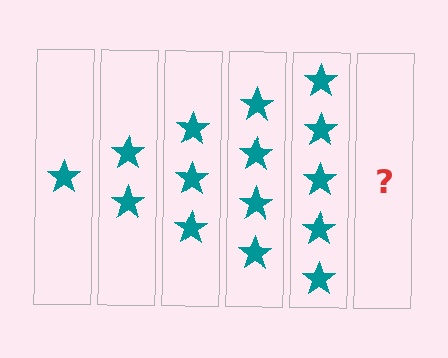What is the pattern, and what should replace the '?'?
The pattern is that each step adds one more star. The '?' should be 6 stars.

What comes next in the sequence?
The next element should be 6 stars.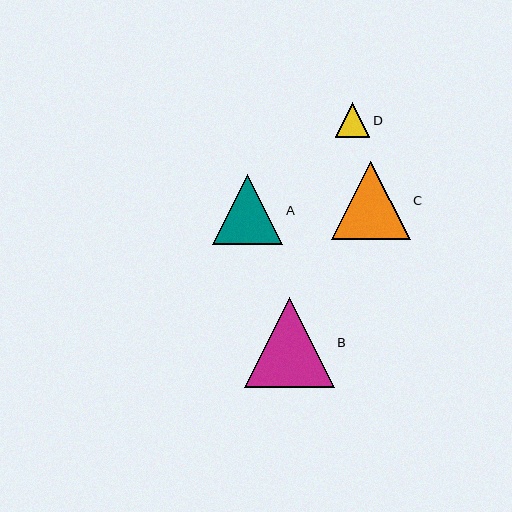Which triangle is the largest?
Triangle B is the largest with a size of approximately 89 pixels.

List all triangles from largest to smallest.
From largest to smallest: B, C, A, D.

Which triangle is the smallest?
Triangle D is the smallest with a size of approximately 35 pixels.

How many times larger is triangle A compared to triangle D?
Triangle A is approximately 2.0 times the size of triangle D.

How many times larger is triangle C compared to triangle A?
Triangle C is approximately 1.1 times the size of triangle A.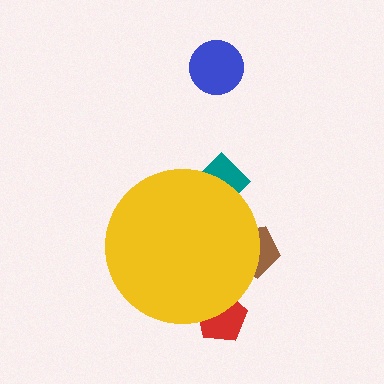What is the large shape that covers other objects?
A yellow circle.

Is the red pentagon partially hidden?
Yes, the red pentagon is partially hidden behind the yellow circle.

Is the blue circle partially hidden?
No, the blue circle is fully visible.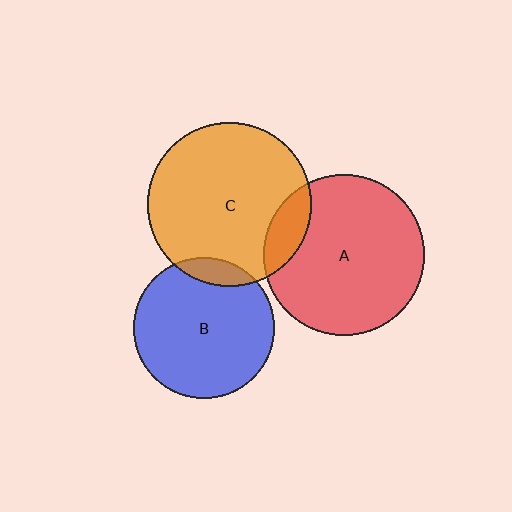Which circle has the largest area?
Circle C (orange).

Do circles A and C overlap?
Yes.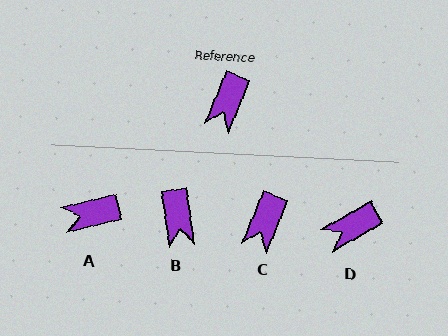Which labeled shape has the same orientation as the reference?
C.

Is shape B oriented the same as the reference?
No, it is off by about 30 degrees.